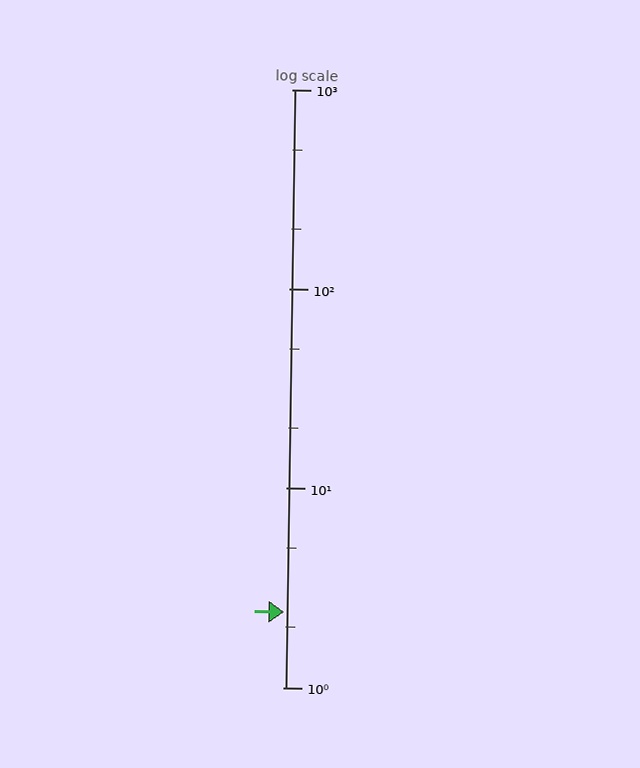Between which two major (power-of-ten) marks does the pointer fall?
The pointer is between 1 and 10.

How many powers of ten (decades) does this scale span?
The scale spans 3 decades, from 1 to 1000.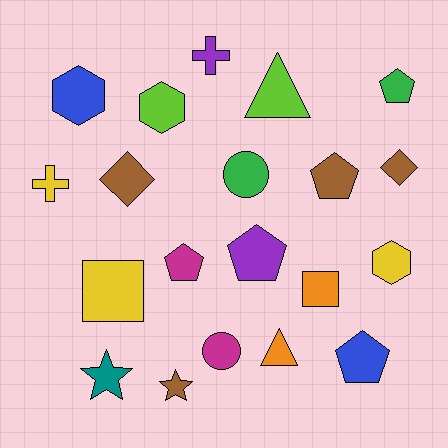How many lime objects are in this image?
There are 2 lime objects.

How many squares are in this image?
There are 2 squares.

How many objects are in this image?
There are 20 objects.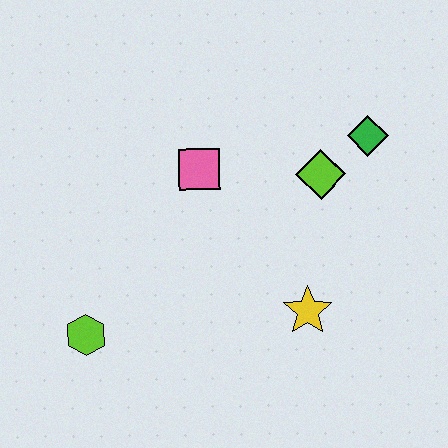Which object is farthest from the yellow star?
The lime hexagon is farthest from the yellow star.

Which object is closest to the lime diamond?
The green diamond is closest to the lime diamond.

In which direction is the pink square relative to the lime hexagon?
The pink square is above the lime hexagon.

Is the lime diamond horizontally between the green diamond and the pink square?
Yes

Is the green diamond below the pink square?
No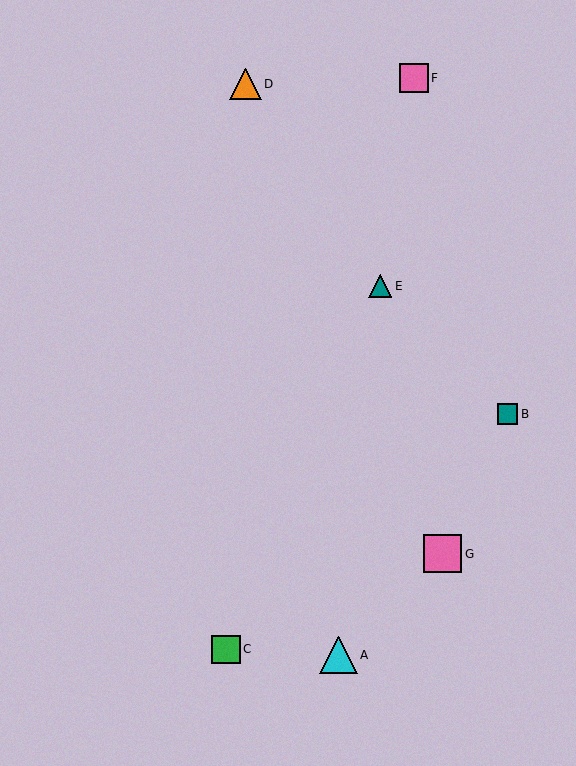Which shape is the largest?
The pink square (labeled G) is the largest.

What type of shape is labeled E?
Shape E is a teal triangle.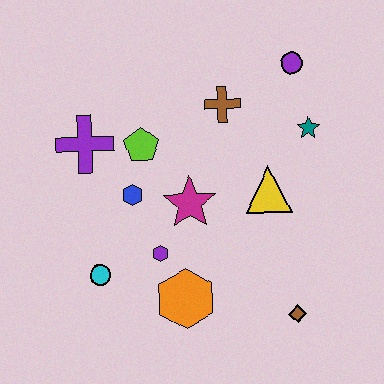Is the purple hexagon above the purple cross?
No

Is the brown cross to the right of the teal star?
No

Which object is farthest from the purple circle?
The cyan circle is farthest from the purple circle.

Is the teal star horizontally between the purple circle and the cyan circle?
No